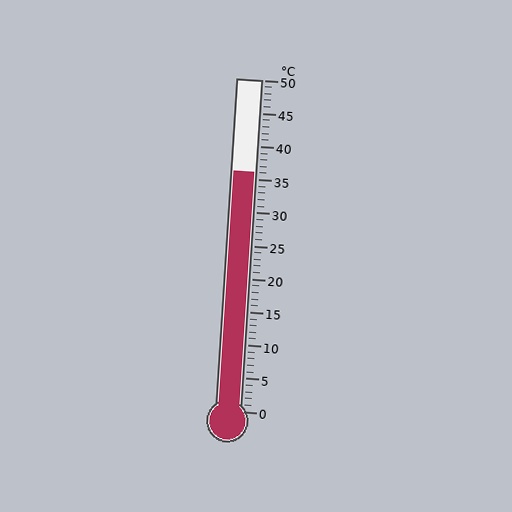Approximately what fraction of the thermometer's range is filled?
The thermometer is filled to approximately 70% of its range.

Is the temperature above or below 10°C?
The temperature is above 10°C.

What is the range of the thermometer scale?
The thermometer scale ranges from 0°C to 50°C.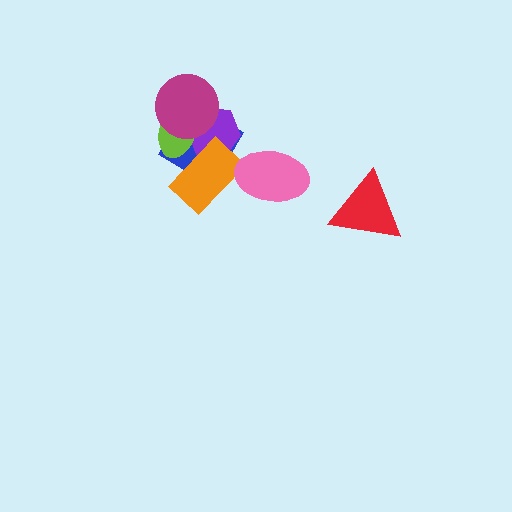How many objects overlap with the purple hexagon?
4 objects overlap with the purple hexagon.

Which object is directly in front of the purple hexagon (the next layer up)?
The orange rectangle is directly in front of the purple hexagon.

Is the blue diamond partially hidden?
Yes, it is partially covered by another shape.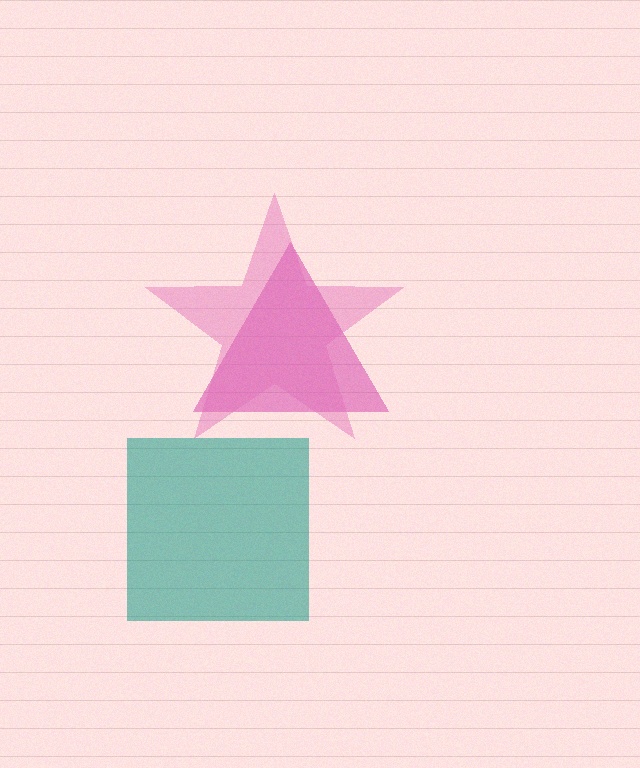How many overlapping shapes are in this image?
There are 3 overlapping shapes in the image.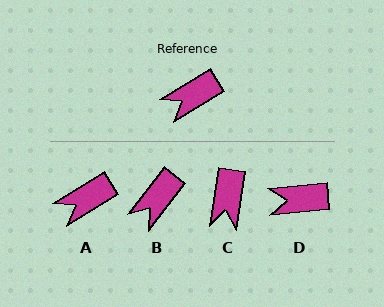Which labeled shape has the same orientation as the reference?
A.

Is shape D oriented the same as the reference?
No, it is off by about 25 degrees.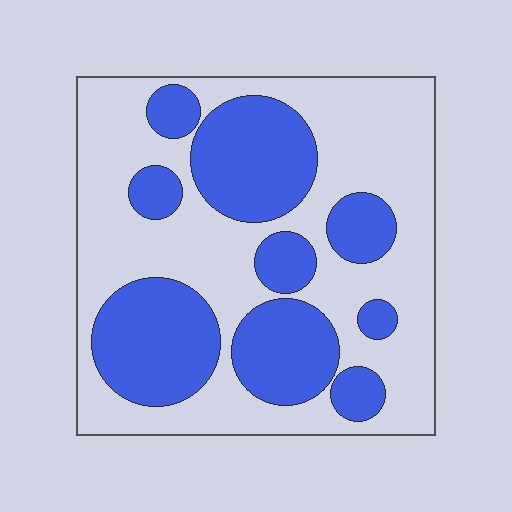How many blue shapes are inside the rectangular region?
9.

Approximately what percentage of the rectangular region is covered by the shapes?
Approximately 40%.